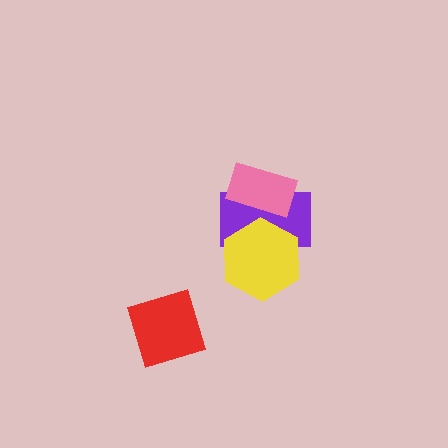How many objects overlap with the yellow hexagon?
1 object overlaps with the yellow hexagon.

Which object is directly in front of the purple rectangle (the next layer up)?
The yellow hexagon is directly in front of the purple rectangle.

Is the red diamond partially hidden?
No, no other shape covers it.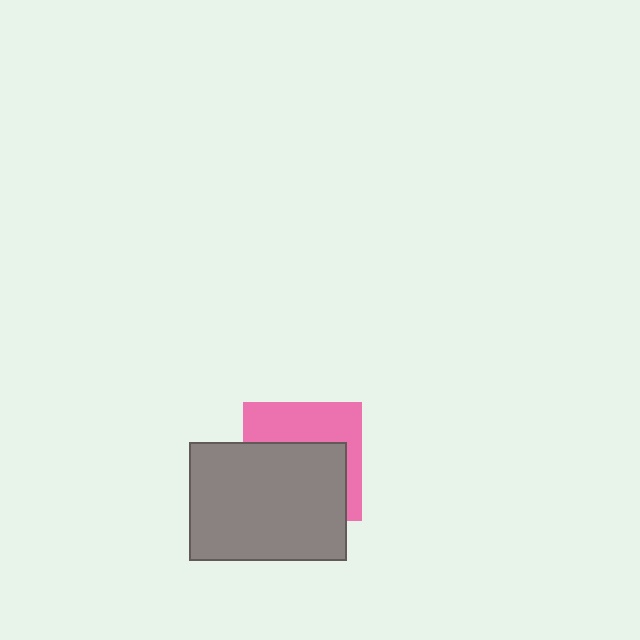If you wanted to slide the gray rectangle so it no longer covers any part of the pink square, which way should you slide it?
Slide it down — that is the most direct way to separate the two shapes.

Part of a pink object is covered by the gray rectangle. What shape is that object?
It is a square.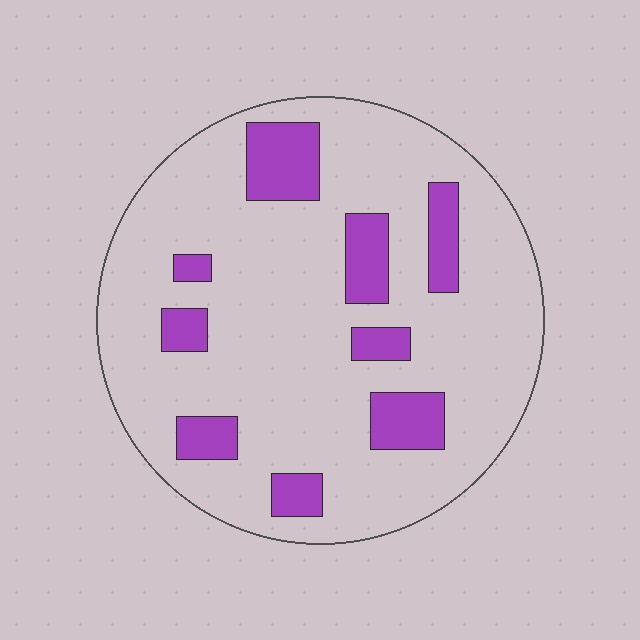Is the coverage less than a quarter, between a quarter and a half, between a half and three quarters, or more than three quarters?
Less than a quarter.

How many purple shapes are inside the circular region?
9.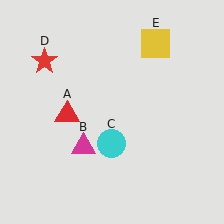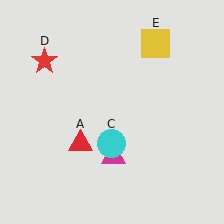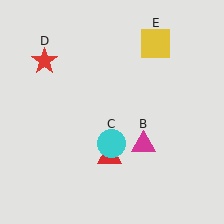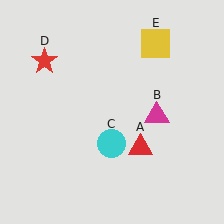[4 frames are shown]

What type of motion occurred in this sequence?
The red triangle (object A), magenta triangle (object B) rotated counterclockwise around the center of the scene.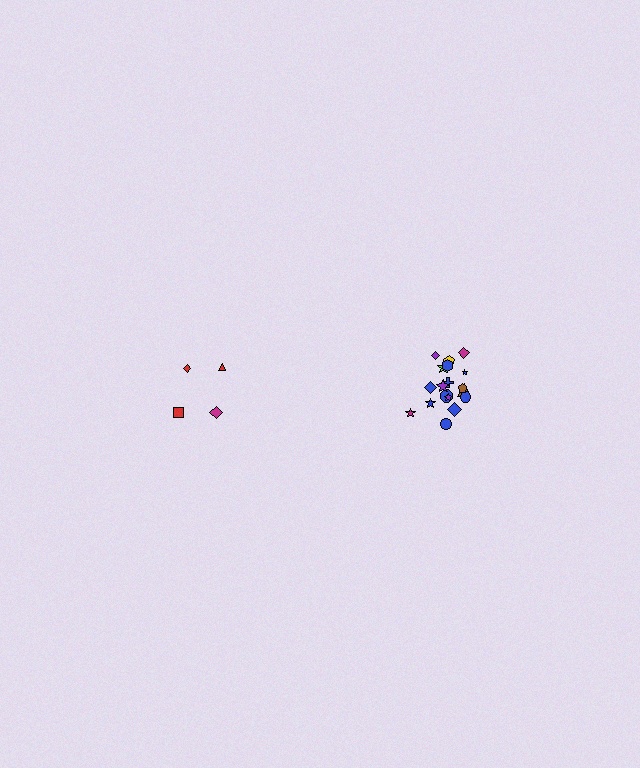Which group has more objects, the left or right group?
The right group.